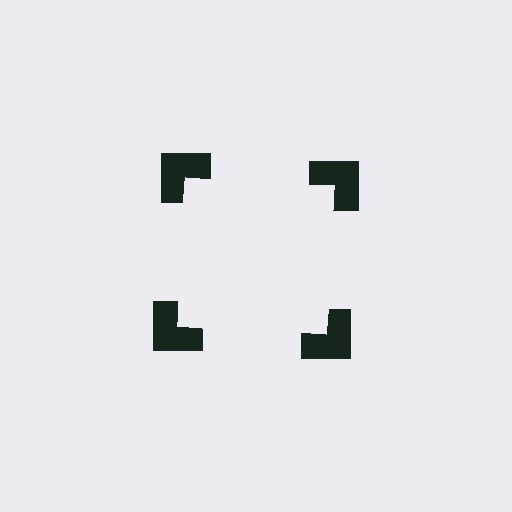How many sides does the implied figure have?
4 sides.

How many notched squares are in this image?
There are 4 — one at each vertex of the illusory square.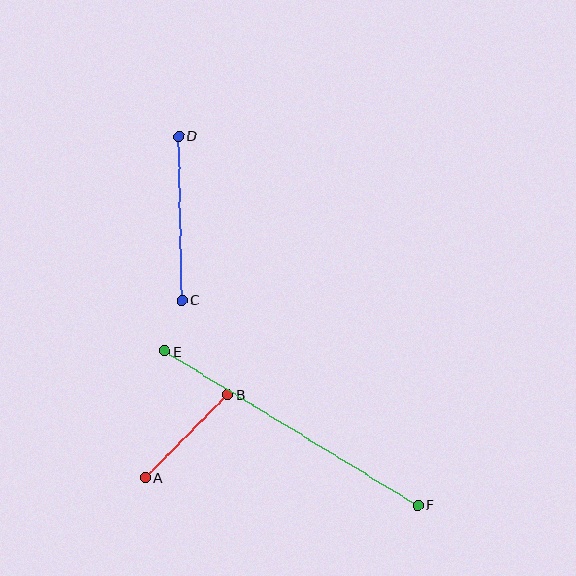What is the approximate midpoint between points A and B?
The midpoint is at approximately (186, 436) pixels.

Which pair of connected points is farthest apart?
Points E and F are farthest apart.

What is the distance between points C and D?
The distance is approximately 164 pixels.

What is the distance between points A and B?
The distance is approximately 117 pixels.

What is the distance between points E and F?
The distance is approximately 296 pixels.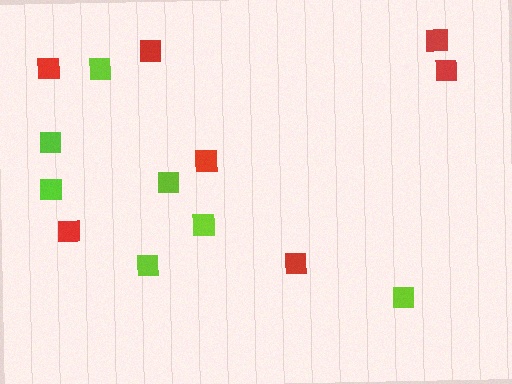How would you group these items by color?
There are 2 groups: one group of red squares (7) and one group of lime squares (7).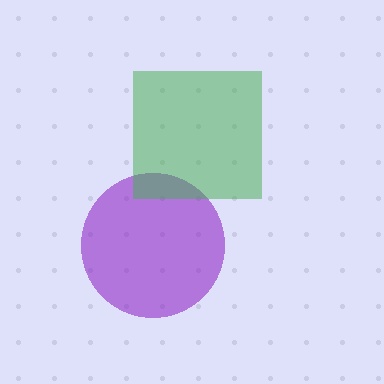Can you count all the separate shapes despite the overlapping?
Yes, there are 2 separate shapes.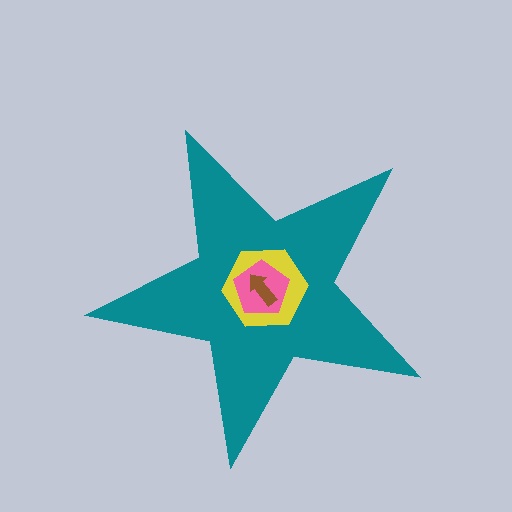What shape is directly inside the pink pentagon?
The brown arrow.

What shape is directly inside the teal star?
The yellow hexagon.